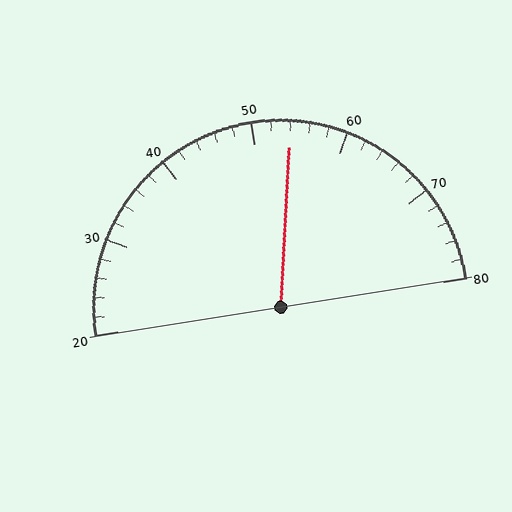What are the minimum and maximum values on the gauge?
The gauge ranges from 20 to 80.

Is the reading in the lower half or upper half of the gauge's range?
The reading is in the upper half of the range (20 to 80).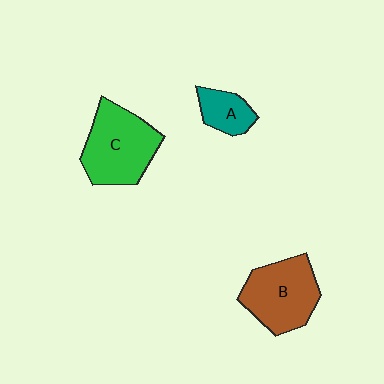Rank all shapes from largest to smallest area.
From largest to smallest: C (green), B (brown), A (teal).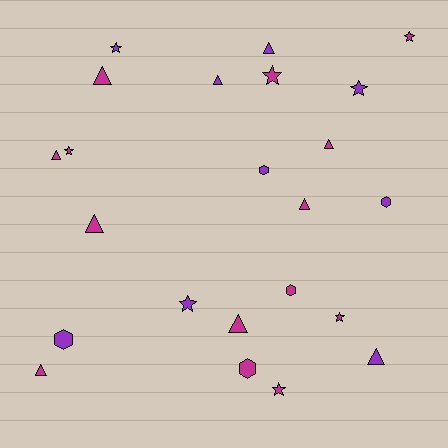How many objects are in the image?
There are 23 objects.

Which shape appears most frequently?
Triangle, with 10 objects.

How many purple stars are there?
There are 3 purple stars.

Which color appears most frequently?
Magenta, with 14 objects.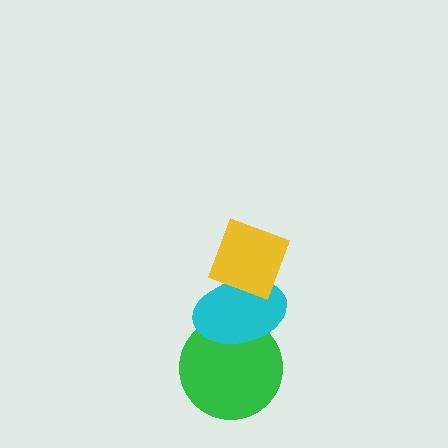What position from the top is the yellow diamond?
The yellow diamond is 1st from the top.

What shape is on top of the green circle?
The cyan ellipse is on top of the green circle.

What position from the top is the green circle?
The green circle is 3rd from the top.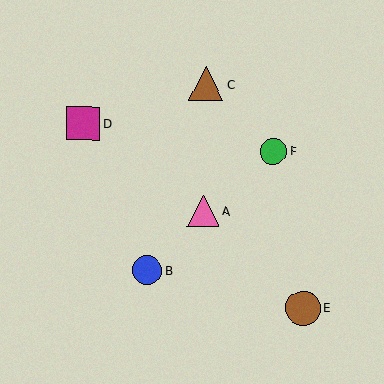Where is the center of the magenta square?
The center of the magenta square is at (83, 123).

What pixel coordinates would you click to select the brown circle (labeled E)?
Click at (303, 308) to select the brown circle E.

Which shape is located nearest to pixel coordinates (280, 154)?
The green circle (labeled F) at (273, 152) is nearest to that location.